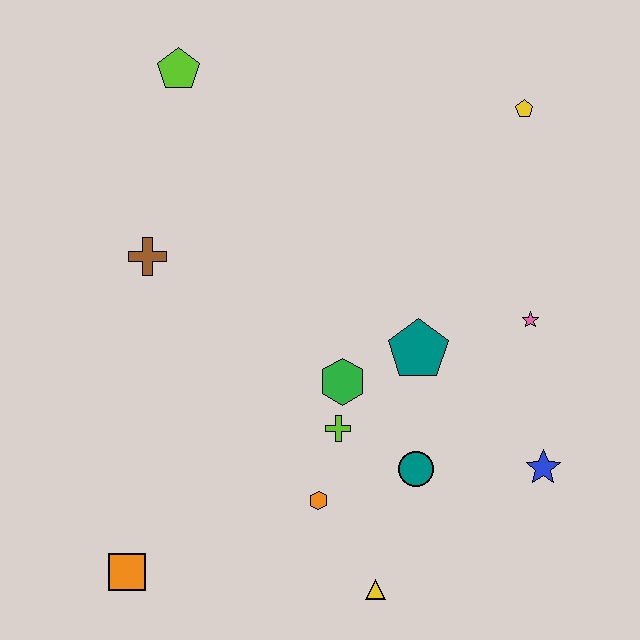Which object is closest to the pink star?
The teal pentagon is closest to the pink star.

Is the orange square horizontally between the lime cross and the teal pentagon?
No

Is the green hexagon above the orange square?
Yes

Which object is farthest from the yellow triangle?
The lime pentagon is farthest from the yellow triangle.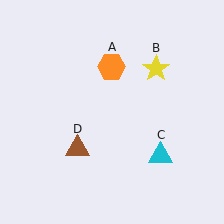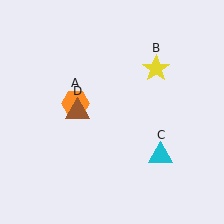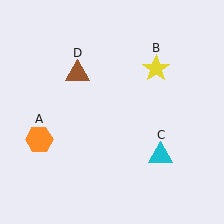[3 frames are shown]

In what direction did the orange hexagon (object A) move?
The orange hexagon (object A) moved down and to the left.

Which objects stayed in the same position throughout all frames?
Yellow star (object B) and cyan triangle (object C) remained stationary.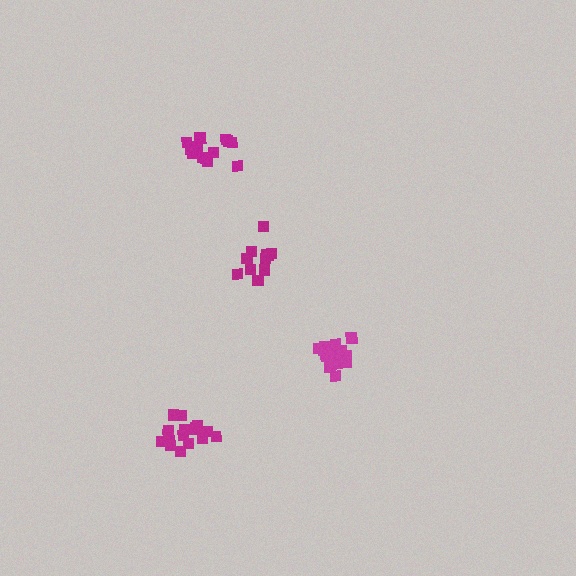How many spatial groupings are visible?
There are 4 spatial groupings.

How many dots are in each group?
Group 1: 14 dots, Group 2: 16 dots, Group 3: 15 dots, Group 4: 11 dots (56 total).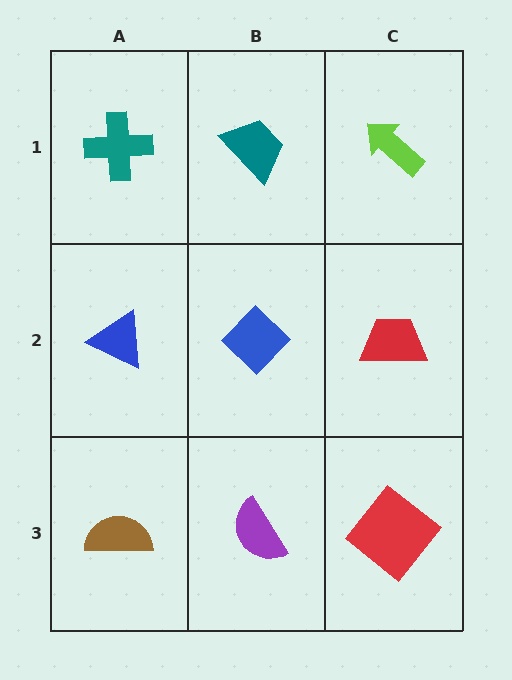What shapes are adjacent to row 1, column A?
A blue triangle (row 2, column A), a teal trapezoid (row 1, column B).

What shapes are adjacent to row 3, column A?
A blue triangle (row 2, column A), a purple semicircle (row 3, column B).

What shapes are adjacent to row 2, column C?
A lime arrow (row 1, column C), a red diamond (row 3, column C), a blue diamond (row 2, column B).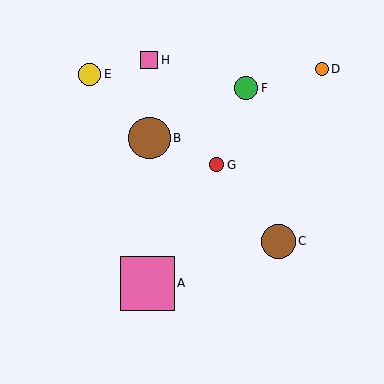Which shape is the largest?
The pink square (labeled A) is the largest.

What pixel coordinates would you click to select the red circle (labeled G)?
Click at (216, 165) to select the red circle G.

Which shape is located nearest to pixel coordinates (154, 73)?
The pink square (labeled H) at (149, 60) is nearest to that location.